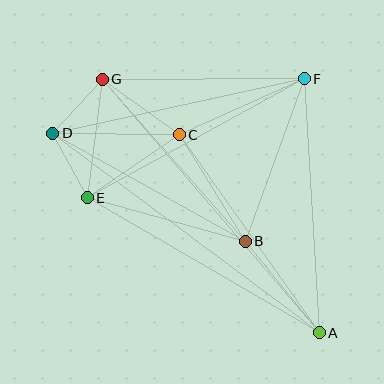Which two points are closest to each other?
Points D and E are closest to each other.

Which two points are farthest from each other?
Points A and G are farthest from each other.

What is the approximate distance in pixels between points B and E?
The distance between B and E is approximately 164 pixels.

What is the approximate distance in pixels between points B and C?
The distance between B and C is approximately 125 pixels.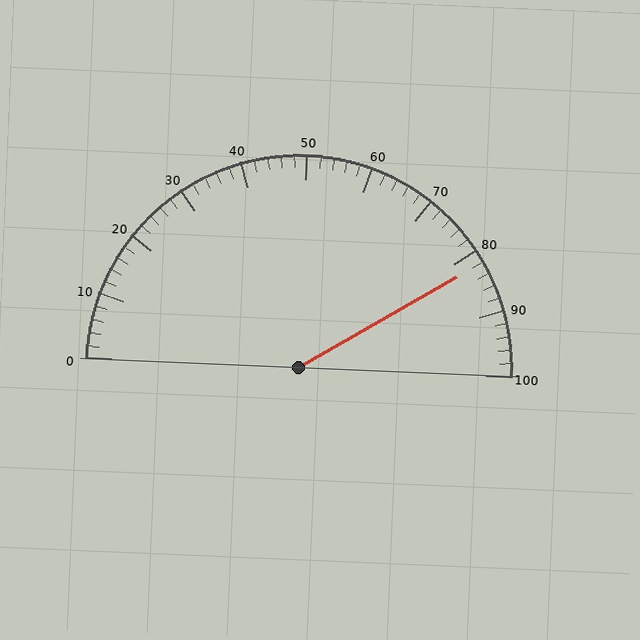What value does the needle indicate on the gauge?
The needle indicates approximately 82.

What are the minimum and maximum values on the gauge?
The gauge ranges from 0 to 100.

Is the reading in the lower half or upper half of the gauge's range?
The reading is in the upper half of the range (0 to 100).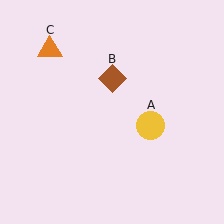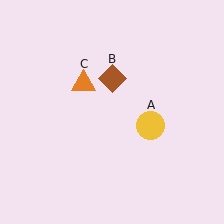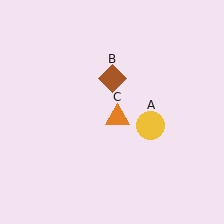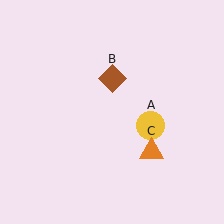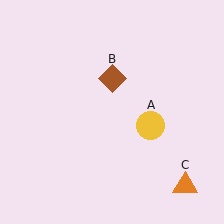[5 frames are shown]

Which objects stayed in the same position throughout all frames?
Yellow circle (object A) and brown diamond (object B) remained stationary.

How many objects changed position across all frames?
1 object changed position: orange triangle (object C).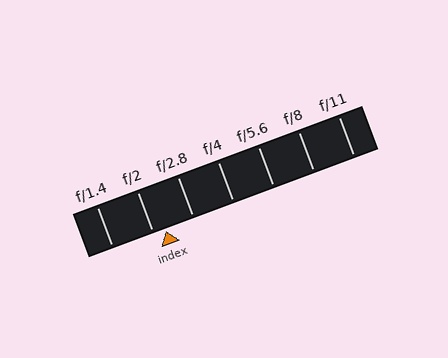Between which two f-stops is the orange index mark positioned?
The index mark is between f/2 and f/2.8.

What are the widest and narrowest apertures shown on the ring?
The widest aperture shown is f/1.4 and the narrowest is f/11.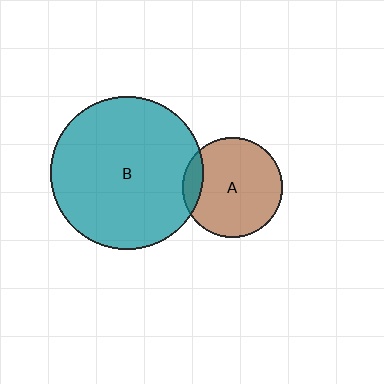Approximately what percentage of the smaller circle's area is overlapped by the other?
Approximately 10%.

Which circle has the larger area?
Circle B (teal).